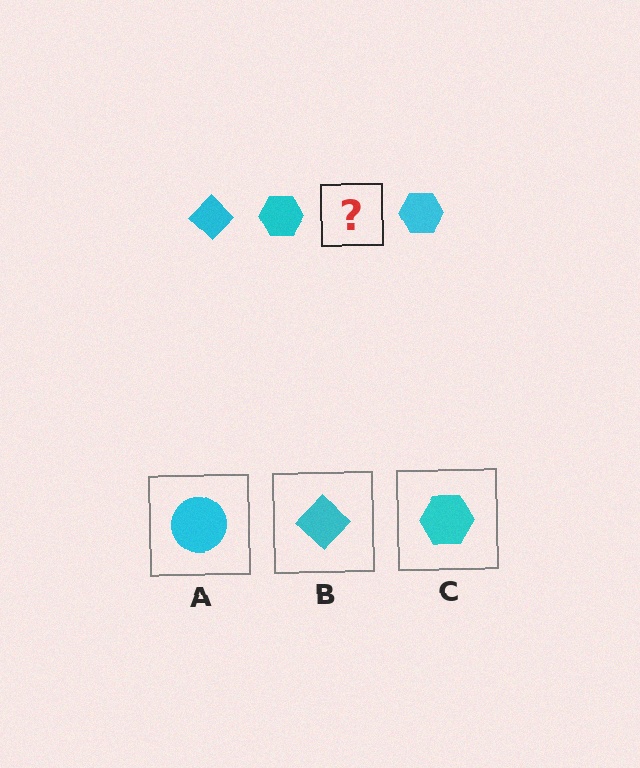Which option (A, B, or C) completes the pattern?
B.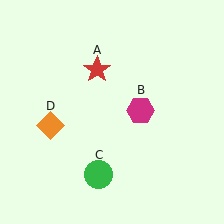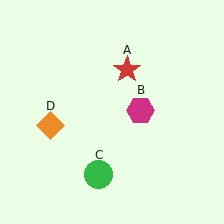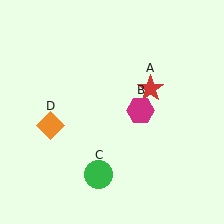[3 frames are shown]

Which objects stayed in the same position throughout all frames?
Magenta hexagon (object B) and green circle (object C) and orange diamond (object D) remained stationary.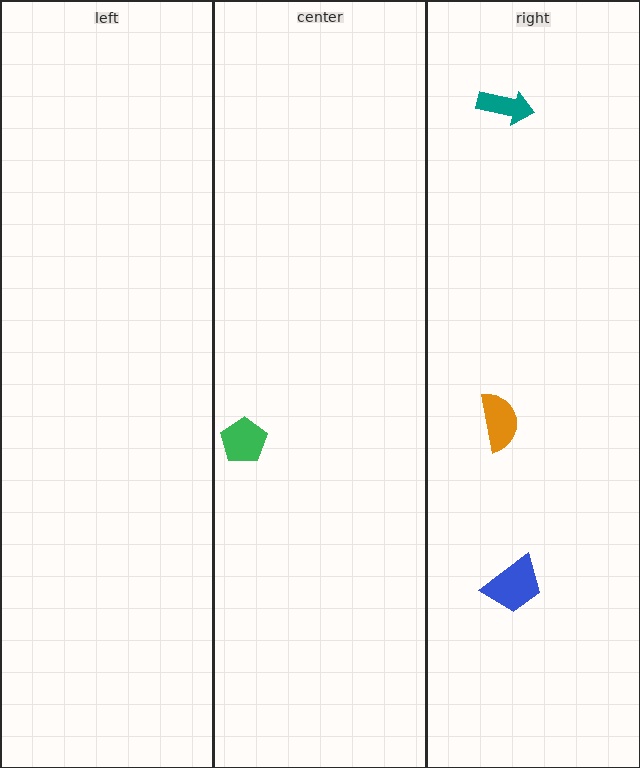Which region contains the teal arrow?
The right region.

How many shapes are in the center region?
1.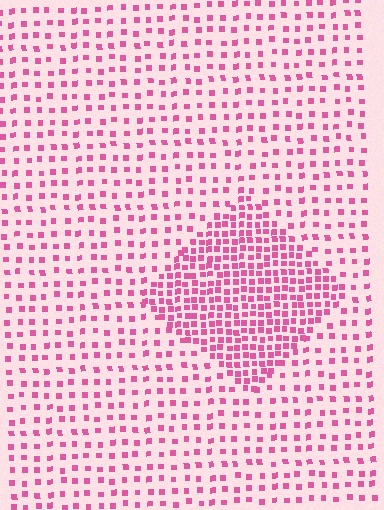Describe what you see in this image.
The image contains small pink elements arranged at two different densities. A diamond-shaped region is visible where the elements are more densely packed than the surrounding area.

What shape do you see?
I see a diamond.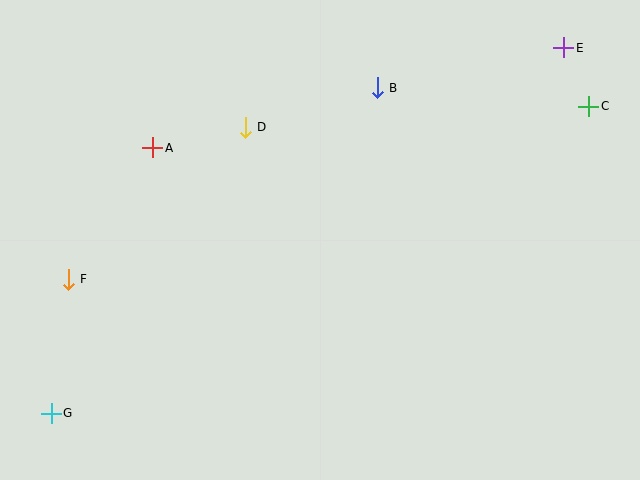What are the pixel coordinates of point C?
Point C is at (589, 106).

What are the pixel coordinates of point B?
Point B is at (377, 88).